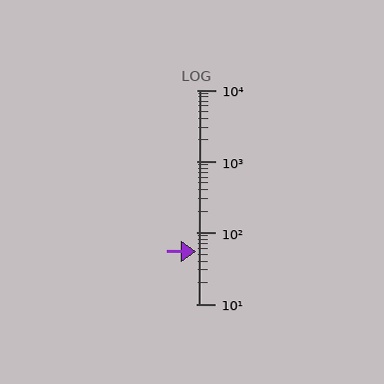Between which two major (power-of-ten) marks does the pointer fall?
The pointer is between 10 and 100.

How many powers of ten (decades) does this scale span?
The scale spans 3 decades, from 10 to 10000.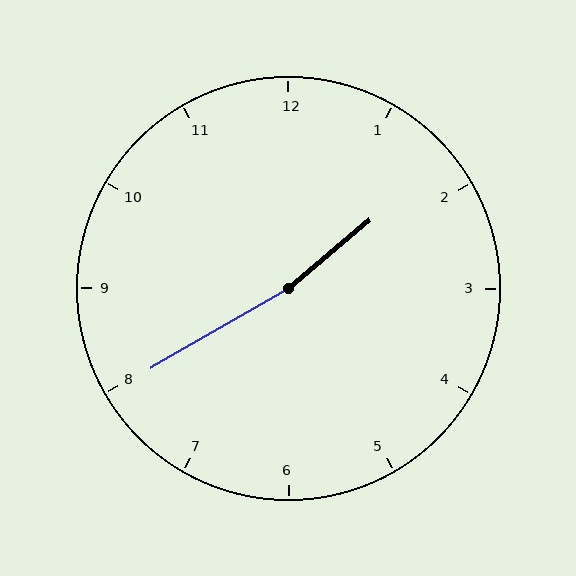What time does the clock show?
1:40.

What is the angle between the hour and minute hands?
Approximately 170 degrees.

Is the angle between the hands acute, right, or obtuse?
It is obtuse.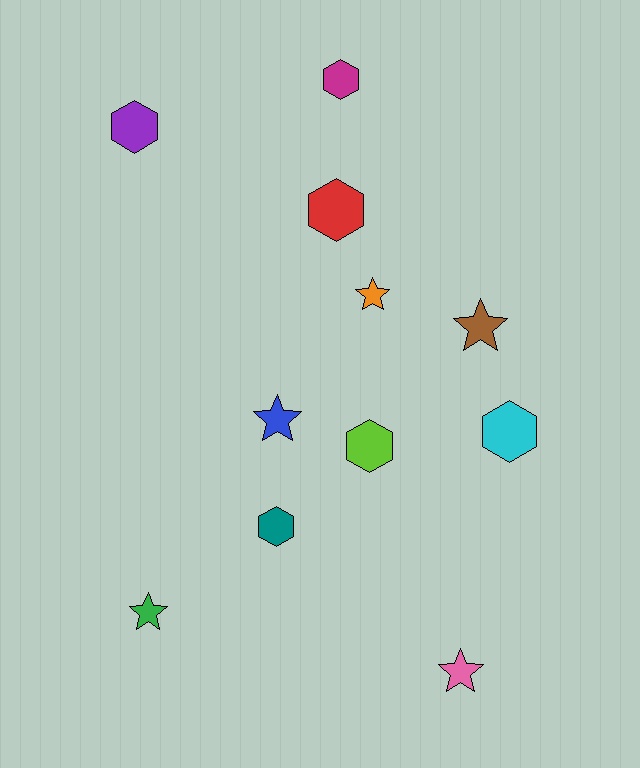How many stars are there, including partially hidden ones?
There are 5 stars.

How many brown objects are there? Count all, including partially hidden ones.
There is 1 brown object.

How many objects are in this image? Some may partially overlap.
There are 11 objects.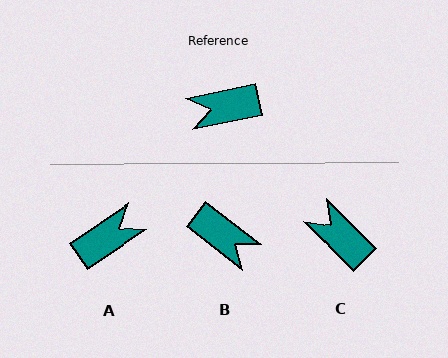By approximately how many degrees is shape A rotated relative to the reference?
Approximately 158 degrees clockwise.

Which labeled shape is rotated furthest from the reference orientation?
A, about 158 degrees away.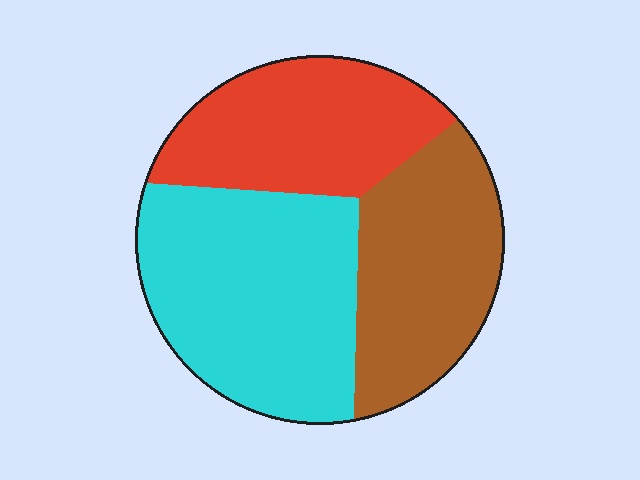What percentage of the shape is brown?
Brown covers around 30% of the shape.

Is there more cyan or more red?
Cyan.